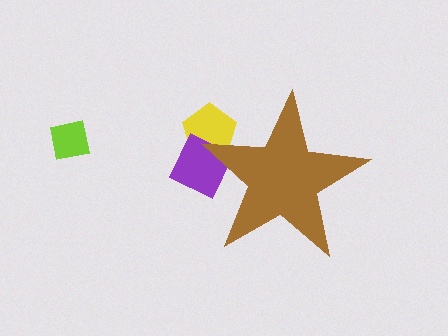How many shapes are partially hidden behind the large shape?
2 shapes are partially hidden.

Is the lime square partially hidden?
No, the lime square is fully visible.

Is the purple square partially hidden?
Yes, the purple square is partially hidden behind the brown star.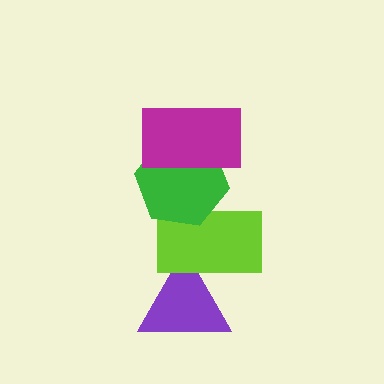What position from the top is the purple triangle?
The purple triangle is 4th from the top.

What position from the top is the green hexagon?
The green hexagon is 2nd from the top.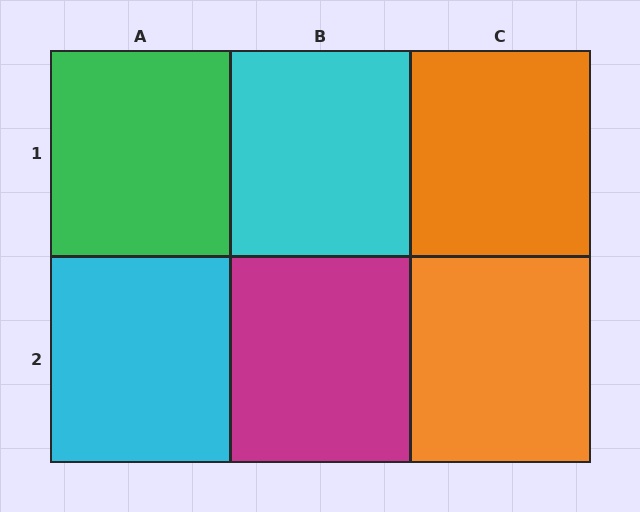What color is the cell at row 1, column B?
Cyan.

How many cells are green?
1 cell is green.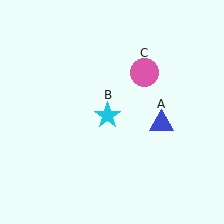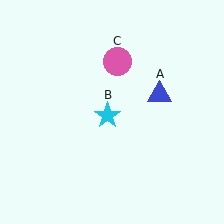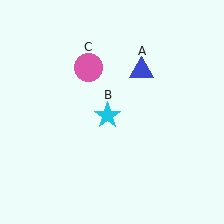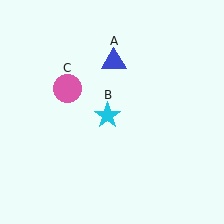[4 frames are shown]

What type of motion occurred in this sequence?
The blue triangle (object A), pink circle (object C) rotated counterclockwise around the center of the scene.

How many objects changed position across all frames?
2 objects changed position: blue triangle (object A), pink circle (object C).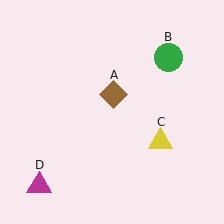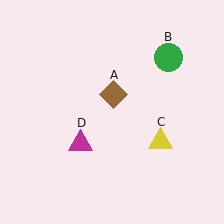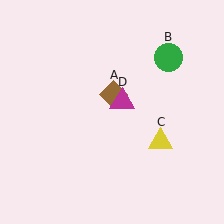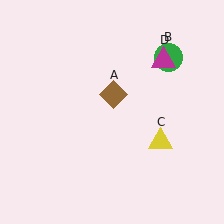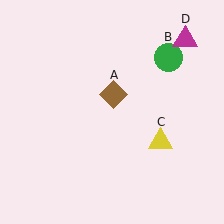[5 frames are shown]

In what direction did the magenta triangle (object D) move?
The magenta triangle (object D) moved up and to the right.